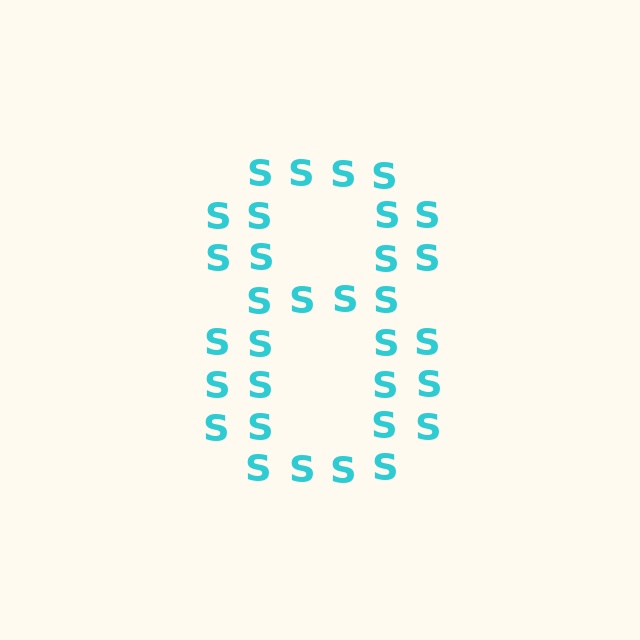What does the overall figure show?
The overall figure shows the digit 8.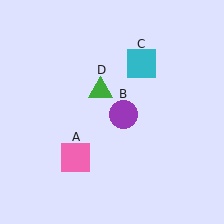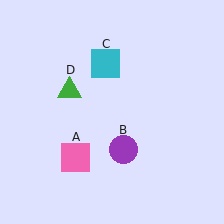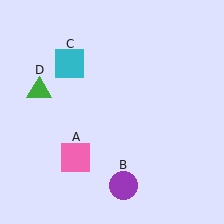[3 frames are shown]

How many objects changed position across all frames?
3 objects changed position: purple circle (object B), cyan square (object C), green triangle (object D).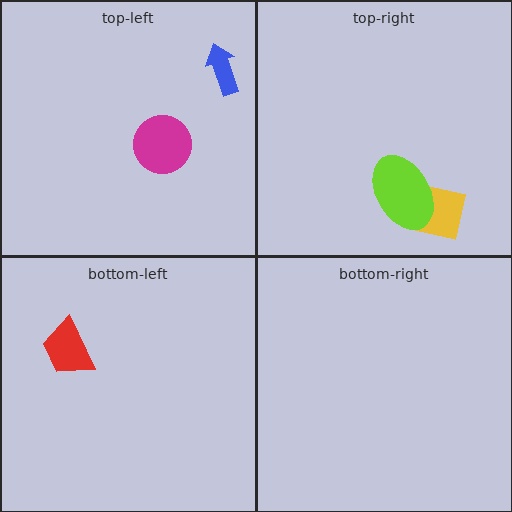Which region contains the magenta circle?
The top-left region.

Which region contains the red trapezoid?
The bottom-left region.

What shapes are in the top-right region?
The yellow square, the lime ellipse.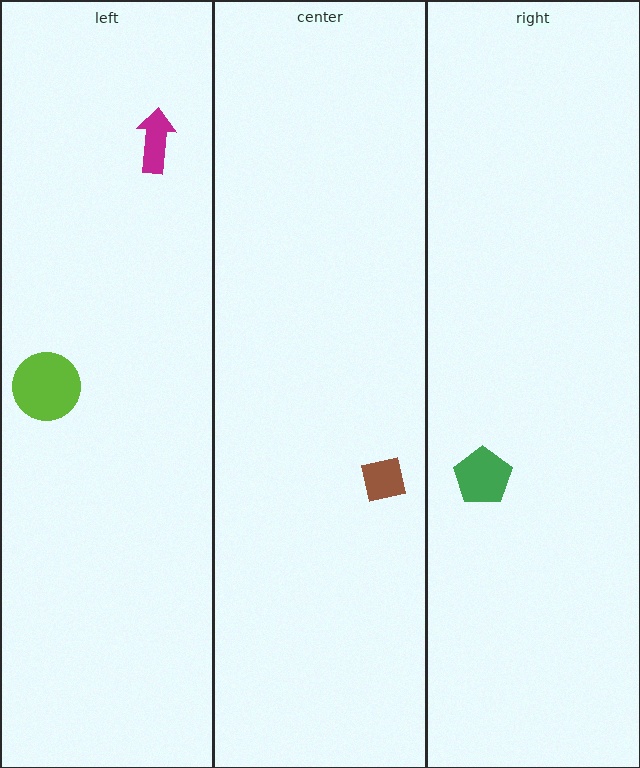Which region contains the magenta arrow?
The left region.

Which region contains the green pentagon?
The right region.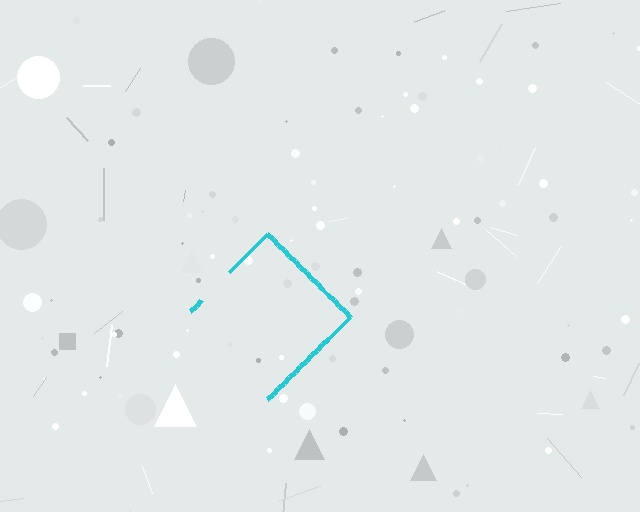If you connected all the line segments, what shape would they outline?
They would outline a diamond.